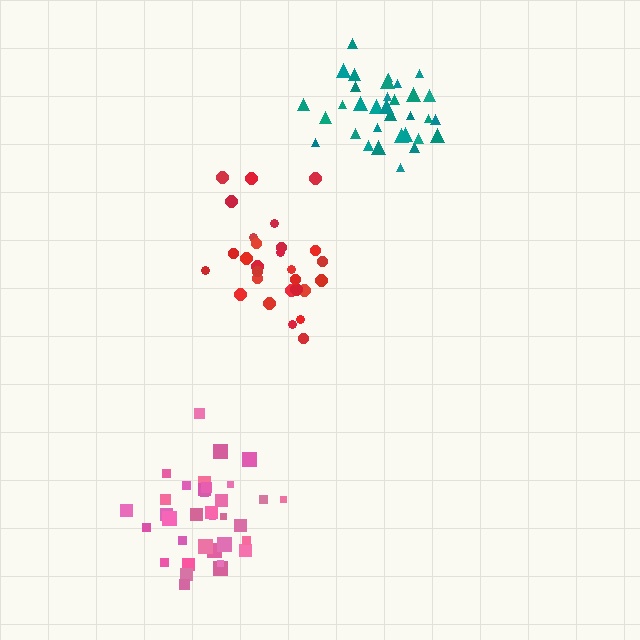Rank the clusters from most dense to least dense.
pink, teal, red.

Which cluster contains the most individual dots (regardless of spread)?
Pink (35).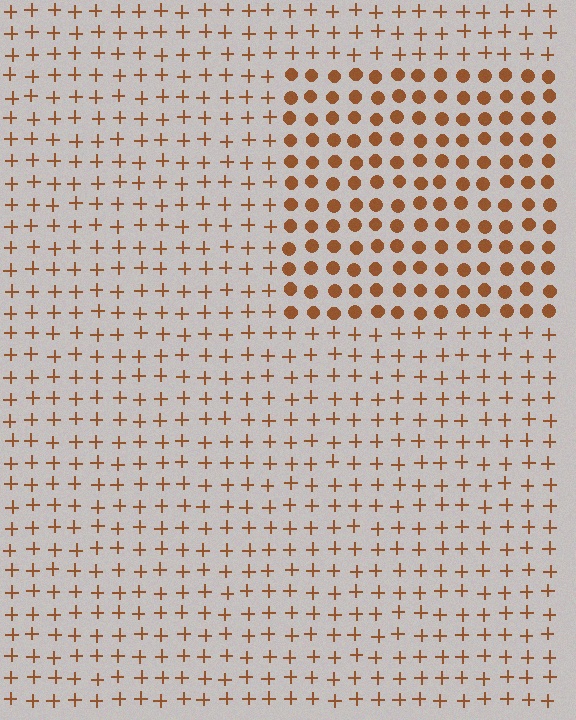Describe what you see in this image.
The image is filled with small brown elements arranged in a uniform grid. A rectangle-shaped region contains circles, while the surrounding area contains plus signs. The boundary is defined purely by the change in element shape.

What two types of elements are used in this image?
The image uses circles inside the rectangle region and plus signs outside it.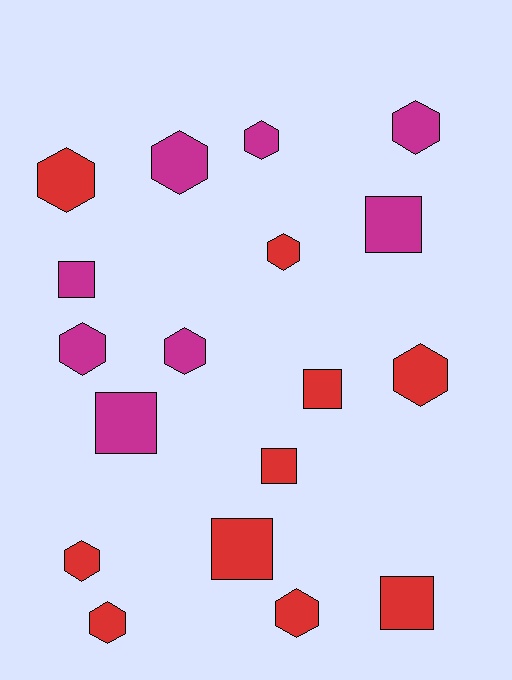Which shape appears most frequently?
Hexagon, with 11 objects.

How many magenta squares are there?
There are 3 magenta squares.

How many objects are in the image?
There are 18 objects.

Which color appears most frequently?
Red, with 10 objects.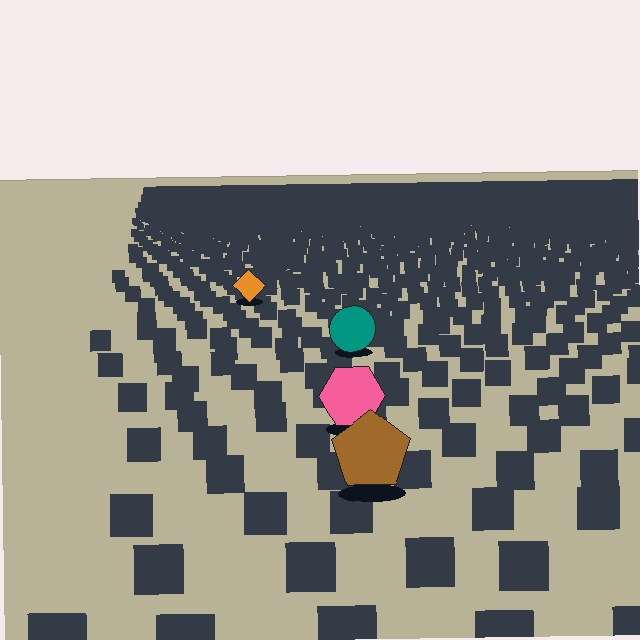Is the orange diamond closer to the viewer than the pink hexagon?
No. The pink hexagon is closer — you can tell from the texture gradient: the ground texture is coarser near it.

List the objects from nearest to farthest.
From nearest to farthest: the brown pentagon, the pink hexagon, the teal circle, the orange diamond.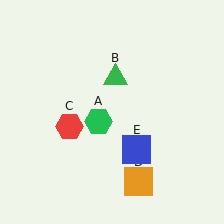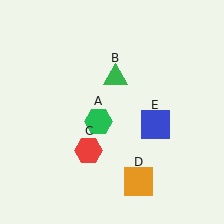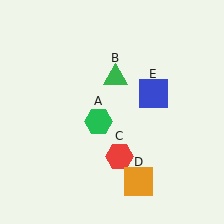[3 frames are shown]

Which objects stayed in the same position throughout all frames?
Green hexagon (object A) and green triangle (object B) and orange square (object D) remained stationary.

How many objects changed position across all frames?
2 objects changed position: red hexagon (object C), blue square (object E).